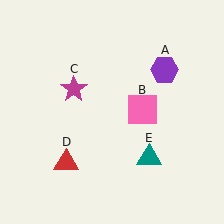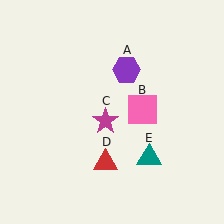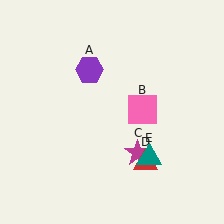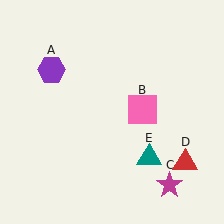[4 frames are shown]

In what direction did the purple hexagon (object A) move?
The purple hexagon (object A) moved left.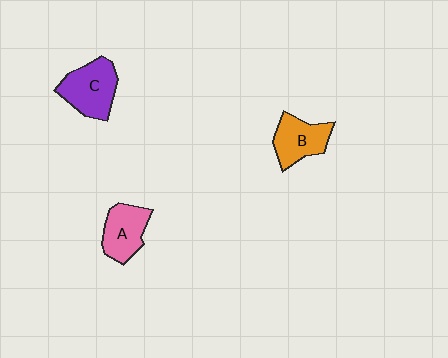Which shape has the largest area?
Shape C (purple).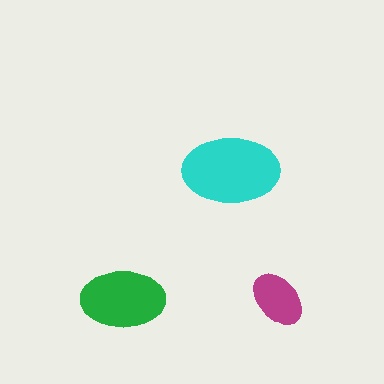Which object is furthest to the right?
The magenta ellipse is rightmost.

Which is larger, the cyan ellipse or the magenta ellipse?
The cyan one.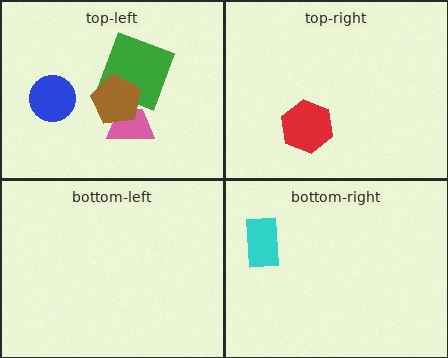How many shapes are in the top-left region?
4.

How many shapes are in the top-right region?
1.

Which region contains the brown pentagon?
The top-left region.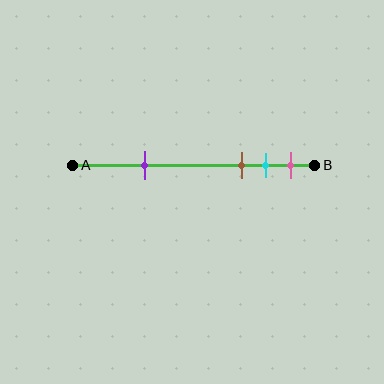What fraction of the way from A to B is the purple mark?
The purple mark is approximately 30% (0.3) of the way from A to B.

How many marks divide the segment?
There are 4 marks dividing the segment.